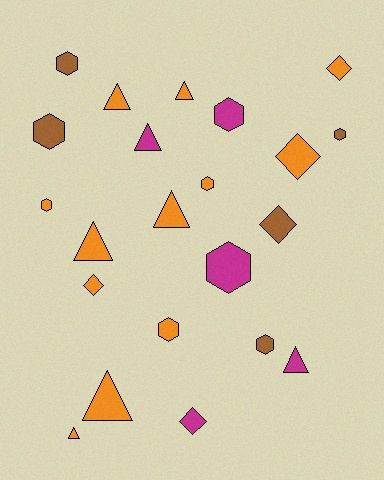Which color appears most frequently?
Orange, with 12 objects.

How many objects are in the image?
There are 22 objects.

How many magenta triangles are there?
There are 2 magenta triangles.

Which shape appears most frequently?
Hexagon, with 9 objects.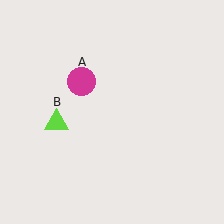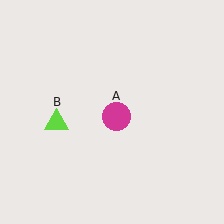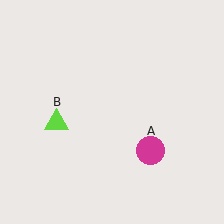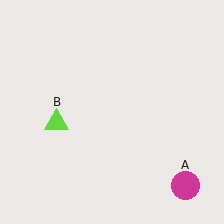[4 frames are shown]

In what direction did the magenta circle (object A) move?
The magenta circle (object A) moved down and to the right.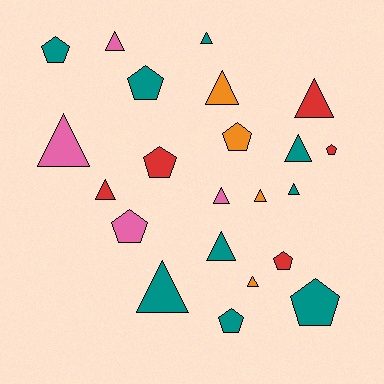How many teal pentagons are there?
There are 4 teal pentagons.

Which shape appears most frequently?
Triangle, with 13 objects.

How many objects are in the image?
There are 22 objects.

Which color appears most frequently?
Teal, with 9 objects.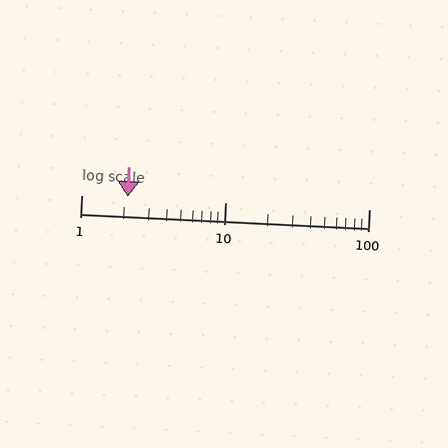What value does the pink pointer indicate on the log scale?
The pointer indicates approximately 2.1.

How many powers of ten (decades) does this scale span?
The scale spans 2 decades, from 1 to 100.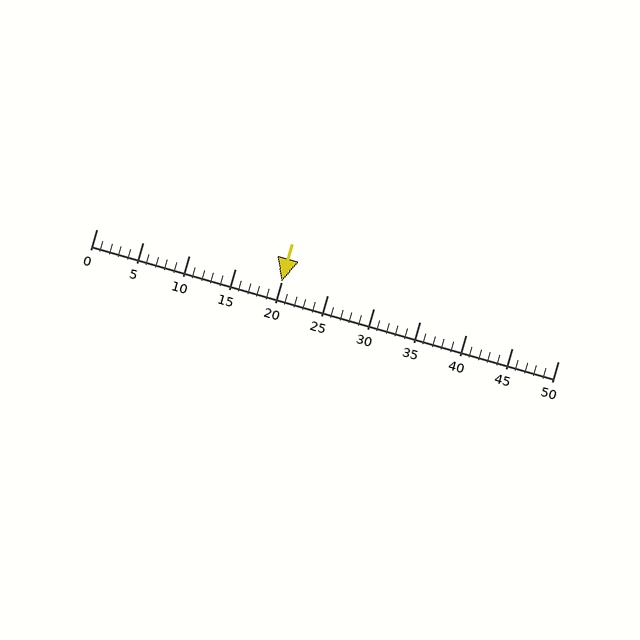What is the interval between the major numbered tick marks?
The major tick marks are spaced 5 units apart.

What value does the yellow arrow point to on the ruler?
The yellow arrow points to approximately 20.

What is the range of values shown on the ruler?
The ruler shows values from 0 to 50.